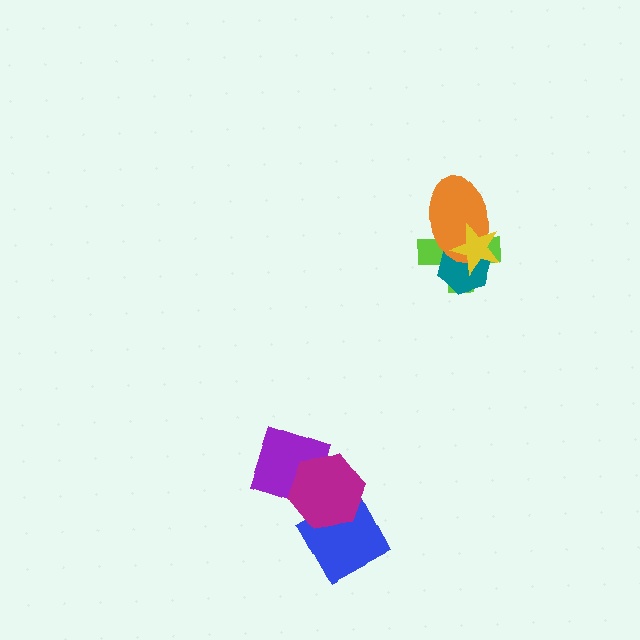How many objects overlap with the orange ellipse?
3 objects overlap with the orange ellipse.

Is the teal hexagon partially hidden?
Yes, it is partially covered by another shape.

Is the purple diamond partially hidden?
Yes, it is partially covered by another shape.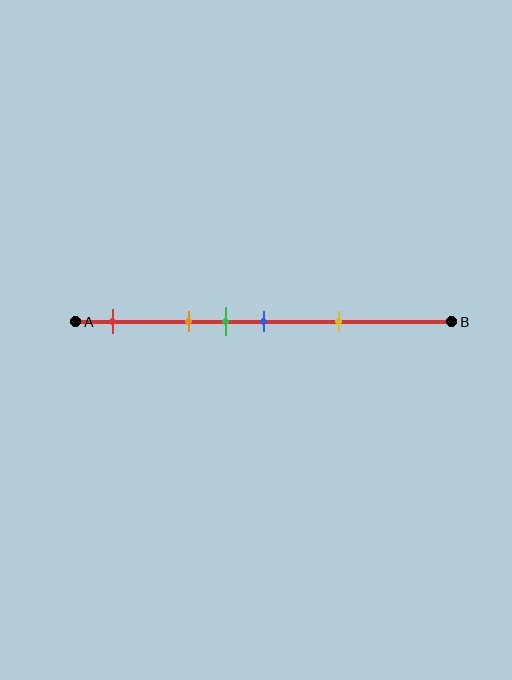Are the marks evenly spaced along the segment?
No, the marks are not evenly spaced.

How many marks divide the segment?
There are 5 marks dividing the segment.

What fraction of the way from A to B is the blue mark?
The blue mark is approximately 50% (0.5) of the way from A to B.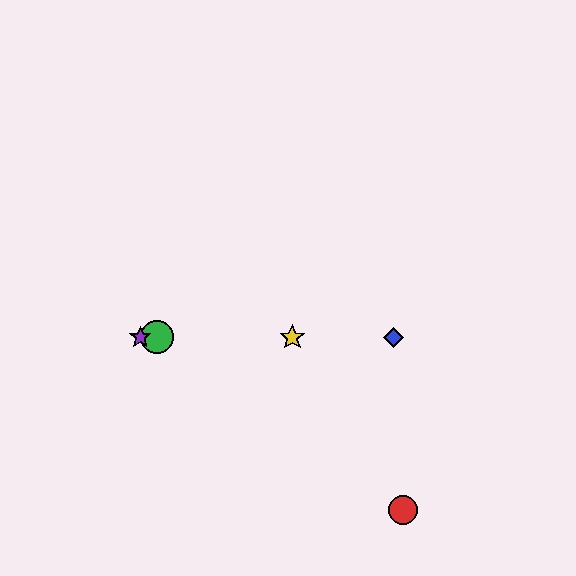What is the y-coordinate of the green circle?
The green circle is at y≈337.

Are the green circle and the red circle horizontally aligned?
No, the green circle is at y≈337 and the red circle is at y≈510.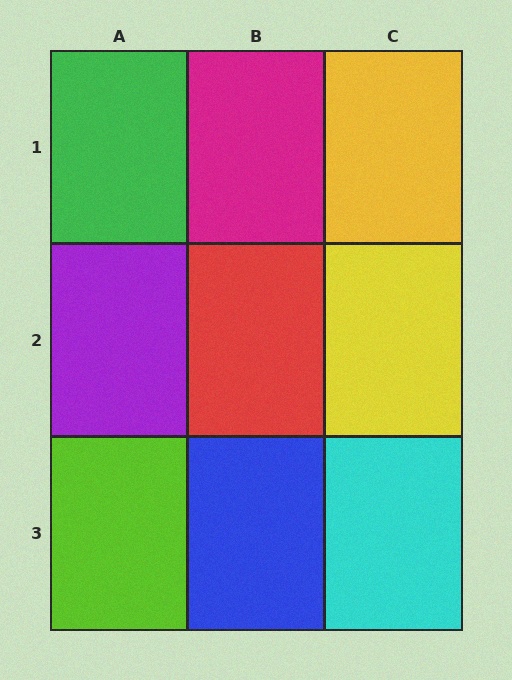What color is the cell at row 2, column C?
Yellow.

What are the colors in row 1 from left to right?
Green, magenta, yellow.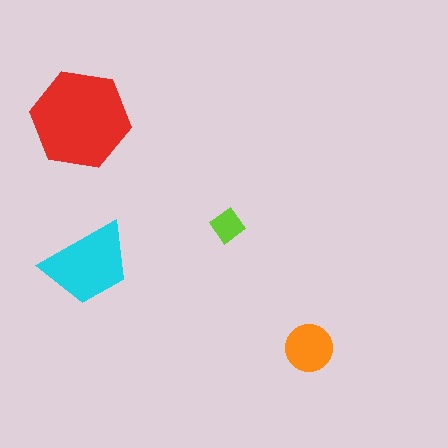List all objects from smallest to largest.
The lime diamond, the orange circle, the cyan trapezoid, the red hexagon.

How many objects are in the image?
There are 4 objects in the image.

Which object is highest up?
The red hexagon is topmost.